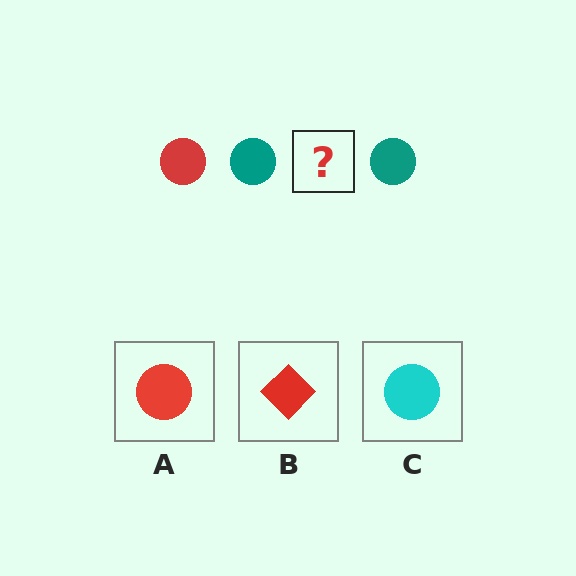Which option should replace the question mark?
Option A.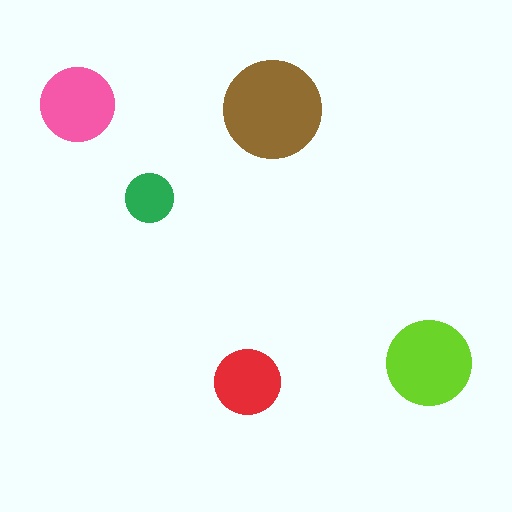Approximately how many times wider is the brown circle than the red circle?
About 1.5 times wider.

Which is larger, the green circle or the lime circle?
The lime one.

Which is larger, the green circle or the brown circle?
The brown one.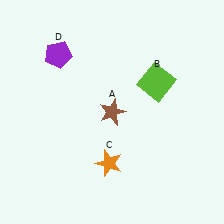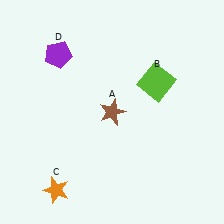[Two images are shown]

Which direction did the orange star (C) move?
The orange star (C) moved left.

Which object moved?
The orange star (C) moved left.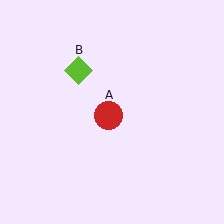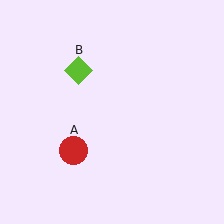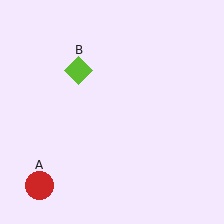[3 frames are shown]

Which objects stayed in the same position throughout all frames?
Lime diamond (object B) remained stationary.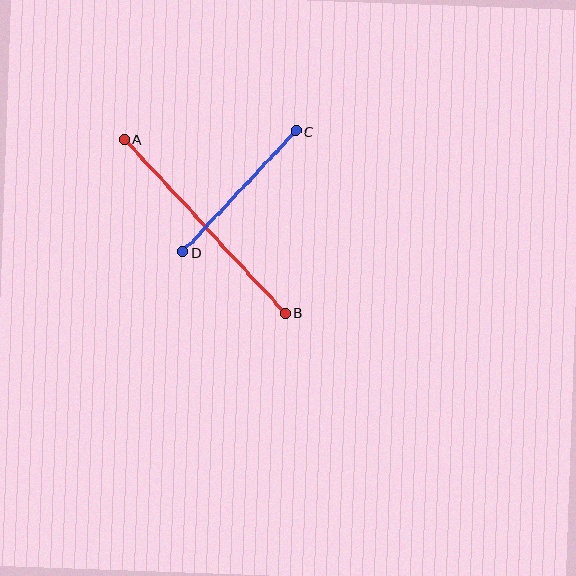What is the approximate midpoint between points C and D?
The midpoint is at approximately (240, 191) pixels.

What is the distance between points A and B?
The distance is approximately 237 pixels.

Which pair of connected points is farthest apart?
Points A and B are farthest apart.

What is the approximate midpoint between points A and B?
The midpoint is at approximately (205, 226) pixels.